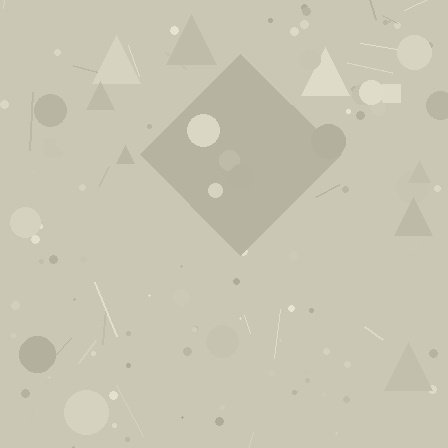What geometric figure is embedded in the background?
A diamond is embedded in the background.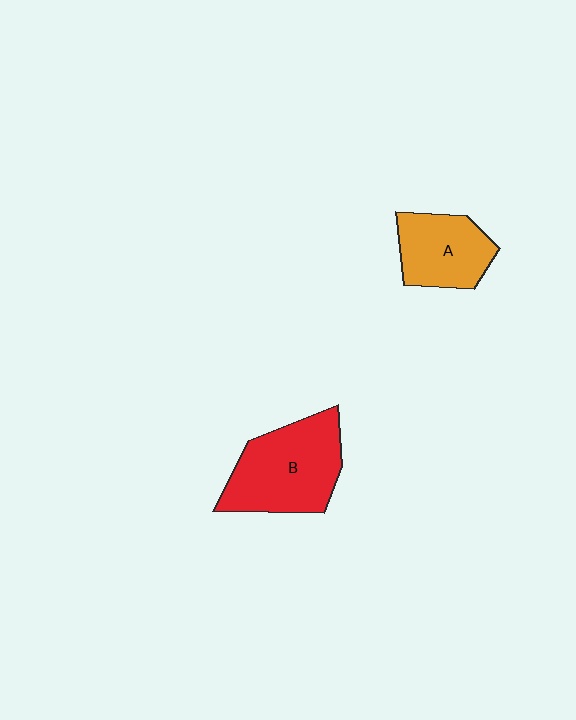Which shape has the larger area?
Shape B (red).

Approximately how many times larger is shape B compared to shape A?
Approximately 1.5 times.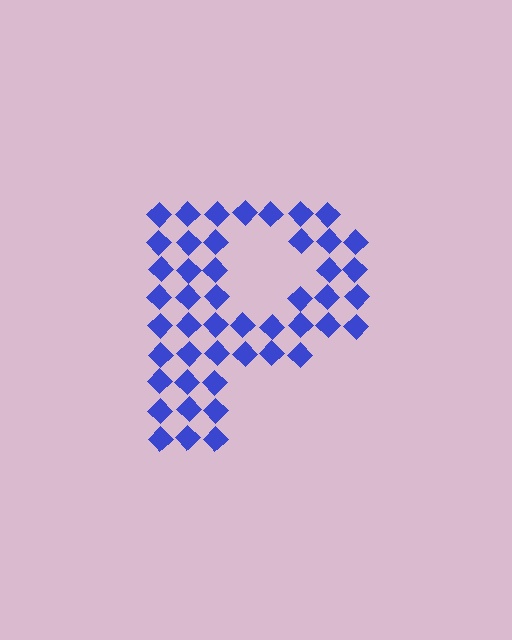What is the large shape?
The large shape is the letter P.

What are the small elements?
The small elements are diamonds.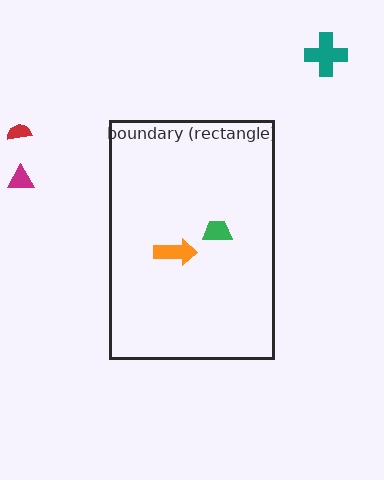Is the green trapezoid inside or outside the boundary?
Inside.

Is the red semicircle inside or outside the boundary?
Outside.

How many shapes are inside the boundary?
2 inside, 3 outside.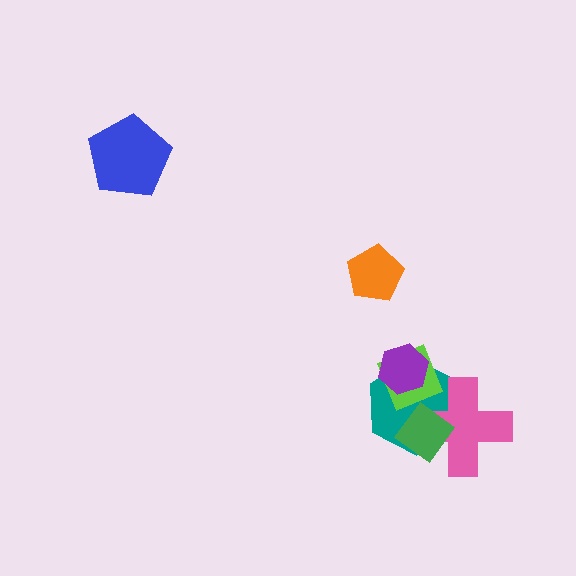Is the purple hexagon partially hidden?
No, no other shape covers it.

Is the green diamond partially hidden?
Yes, it is partially covered by another shape.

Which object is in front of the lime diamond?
The purple hexagon is in front of the lime diamond.